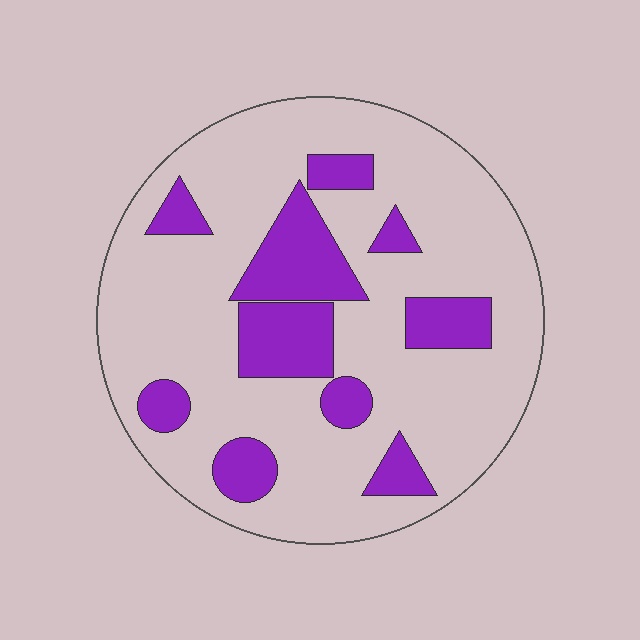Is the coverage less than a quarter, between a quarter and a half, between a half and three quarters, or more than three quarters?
Less than a quarter.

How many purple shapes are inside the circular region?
10.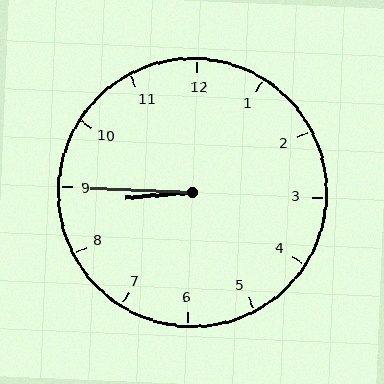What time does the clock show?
8:45.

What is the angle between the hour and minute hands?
Approximately 8 degrees.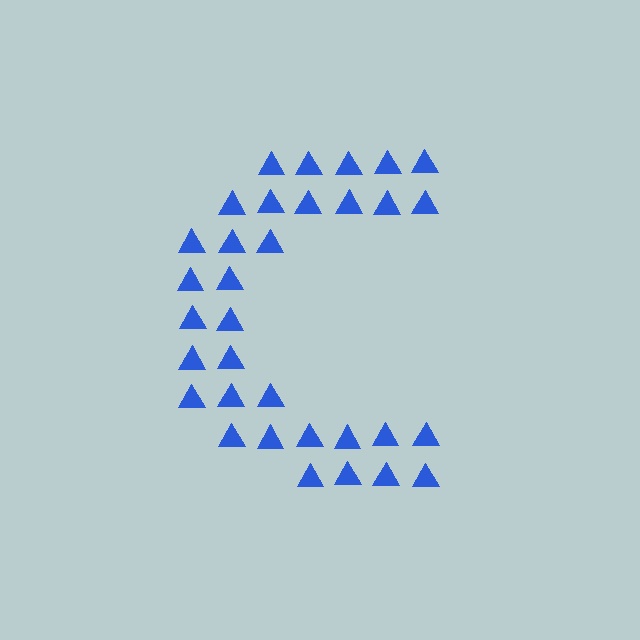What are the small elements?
The small elements are triangles.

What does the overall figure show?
The overall figure shows the letter C.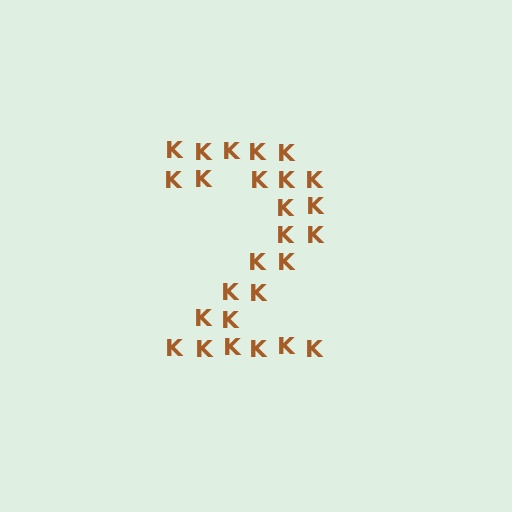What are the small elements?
The small elements are letter K's.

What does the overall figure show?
The overall figure shows the digit 2.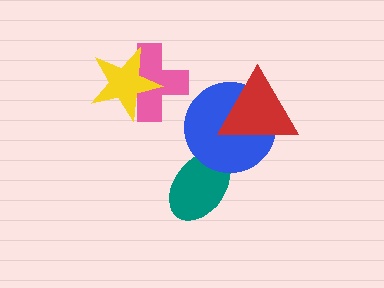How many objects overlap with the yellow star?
1 object overlaps with the yellow star.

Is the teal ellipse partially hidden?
Yes, it is partially covered by another shape.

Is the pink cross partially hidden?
Yes, it is partially covered by another shape.